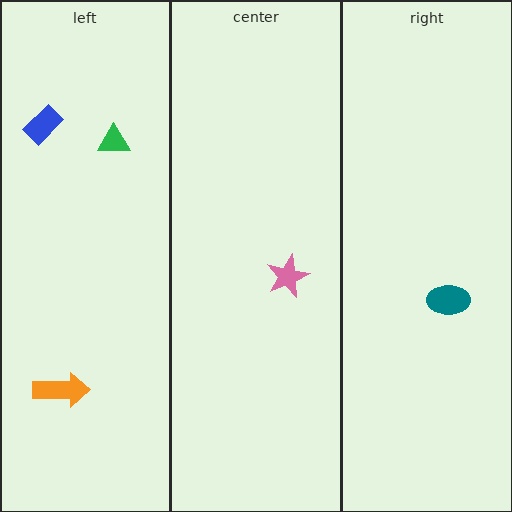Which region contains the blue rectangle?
The left region.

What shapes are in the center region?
The pink star.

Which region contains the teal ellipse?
The right region.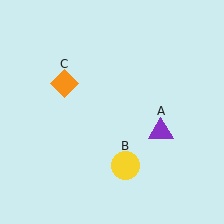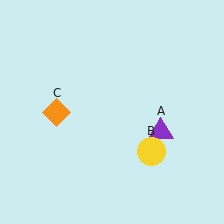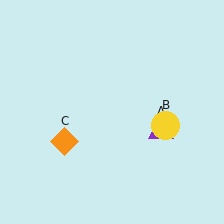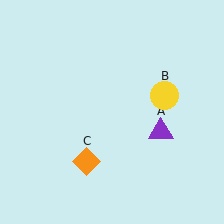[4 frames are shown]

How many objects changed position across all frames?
2 objects changed position: yellow circle (object B), orange diamond (object C).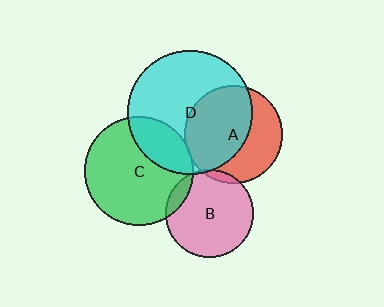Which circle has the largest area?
Circle D (cyan).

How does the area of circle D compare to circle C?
Approximately 1.3 times.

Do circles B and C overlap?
Yes.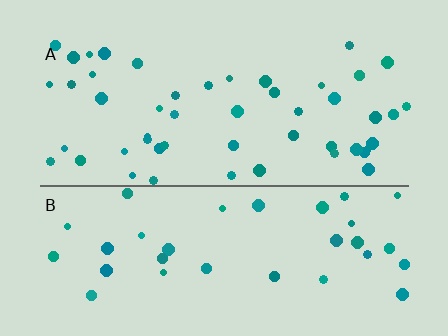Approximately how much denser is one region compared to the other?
Approximately 1.4× — region A over region B.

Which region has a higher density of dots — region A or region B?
A (the top).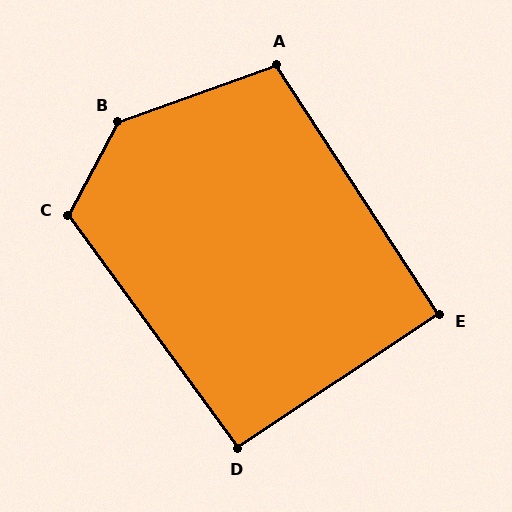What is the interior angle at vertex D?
Approximately 93 degrees (approximately right).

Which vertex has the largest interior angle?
B, at approximately 138 degrees.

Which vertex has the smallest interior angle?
E, at approximately 90 degrees.